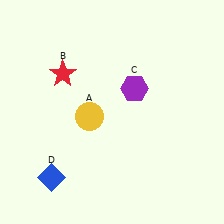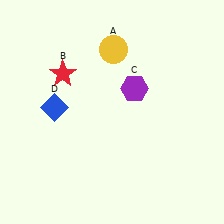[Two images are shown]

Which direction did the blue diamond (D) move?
The blue diamond (D) moved up.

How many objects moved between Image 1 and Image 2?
2 objects moved between the two images.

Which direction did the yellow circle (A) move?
The yellow circle (A) moved up.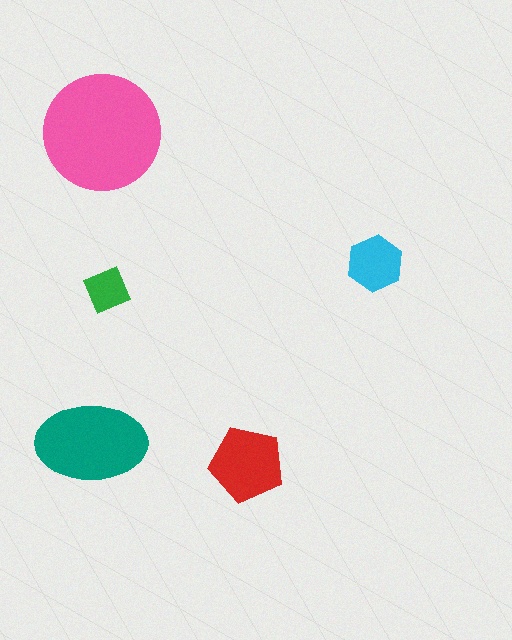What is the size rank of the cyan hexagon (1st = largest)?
4th.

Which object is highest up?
The pink circle is topmost.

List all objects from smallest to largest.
The green diamond, the cyan hexagon, the red pentagon, the teal ellipse, the pink circle.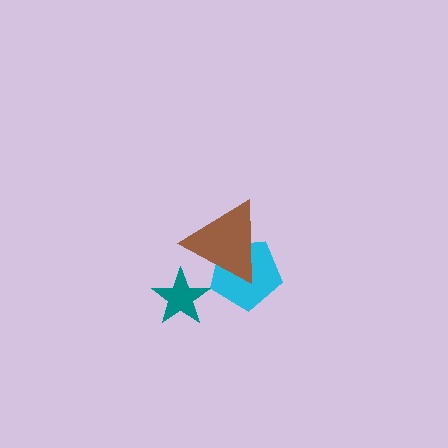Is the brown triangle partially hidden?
No, no other shape covers it.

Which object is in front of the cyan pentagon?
The brown triangle is in front of the cyan pentagon.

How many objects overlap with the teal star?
0 objects overlap with the teal star.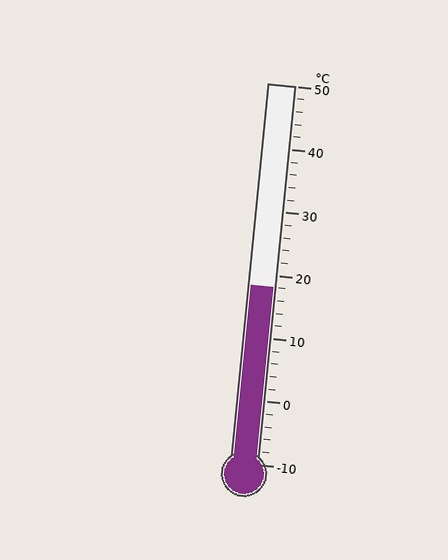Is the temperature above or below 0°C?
The temperature is above 0°C.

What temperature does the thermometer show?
The thermometer shows approximately 18°C.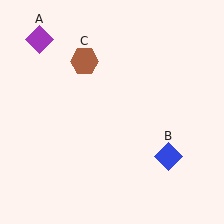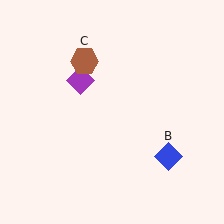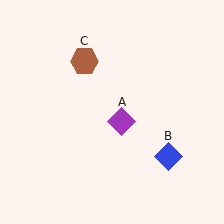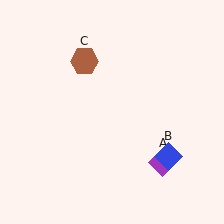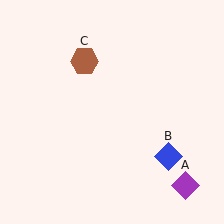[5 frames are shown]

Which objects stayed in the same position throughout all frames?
Blue diamond (object B) and brown hexagon (object C) remained stationary.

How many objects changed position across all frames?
1 object changed position: purple diamond (object A).